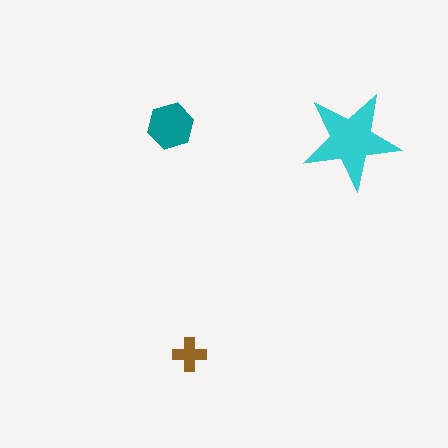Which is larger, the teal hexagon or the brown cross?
The teal hexagon.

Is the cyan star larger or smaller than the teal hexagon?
Larger.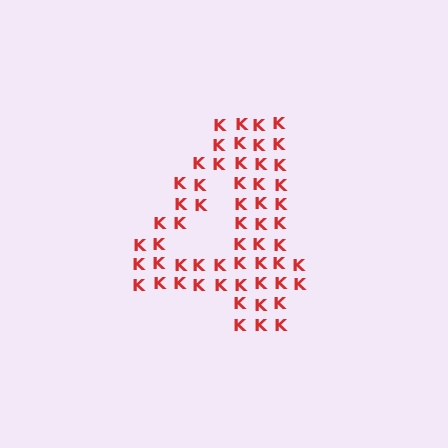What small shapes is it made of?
It is made of small letter K's.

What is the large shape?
The large shape is the digit 4.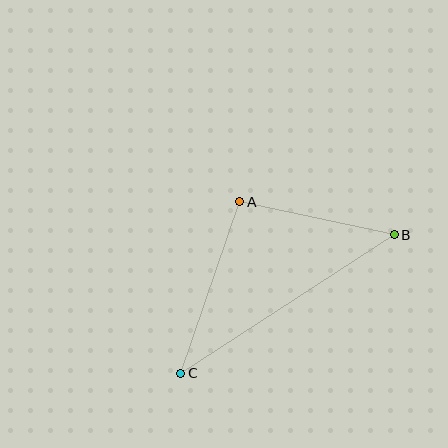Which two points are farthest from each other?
Points B and C are farthest from each other.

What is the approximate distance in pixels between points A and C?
The distance between A and C is approximately 181 pixels.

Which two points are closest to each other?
Points A and B are closest to each other.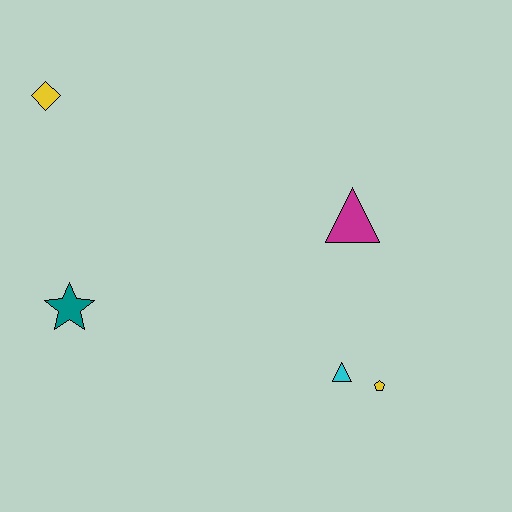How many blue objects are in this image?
There are no blue objects.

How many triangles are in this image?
There are 2 triangles.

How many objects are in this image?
There are 5 objects.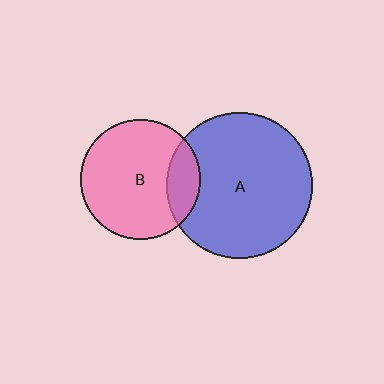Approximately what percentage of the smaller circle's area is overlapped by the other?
Approximately 20%.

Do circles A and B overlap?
Yes.